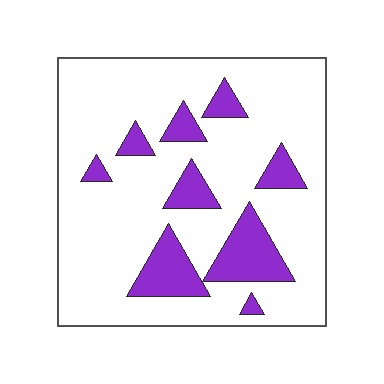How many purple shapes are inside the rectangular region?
9.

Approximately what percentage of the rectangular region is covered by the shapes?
Approximately 20%.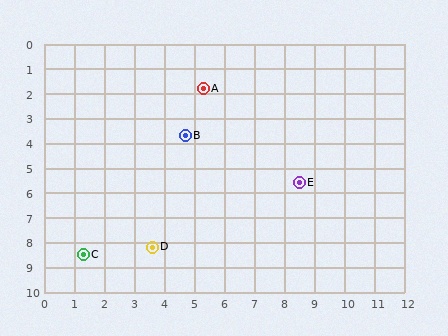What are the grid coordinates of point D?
Point D is at approximately (3.6, 8.2).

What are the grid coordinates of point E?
Point E is at approximately (8.5, 5.6).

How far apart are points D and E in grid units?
Points D and E are about 5.5 grid units apart.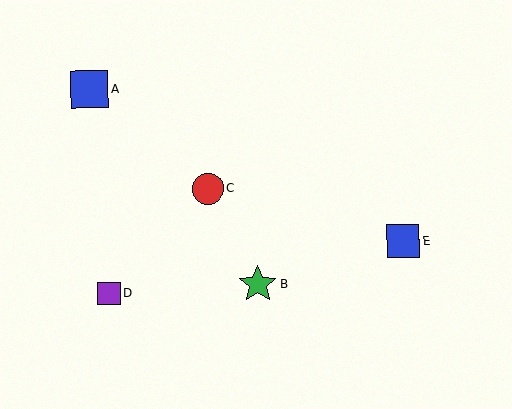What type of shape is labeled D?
Shape D is a purple square.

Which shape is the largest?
The green star (labeled B) is the largest.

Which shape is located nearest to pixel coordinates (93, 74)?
The blue square (labeled A) at (90, 89) is nearest to that location.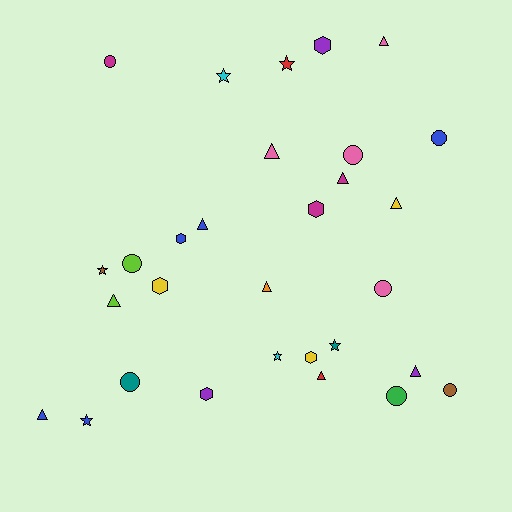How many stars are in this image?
There are 6 stars.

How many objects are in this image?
There are 30 objects.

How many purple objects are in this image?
There are 3 purple objects.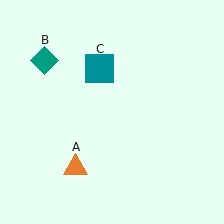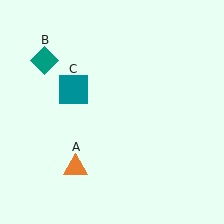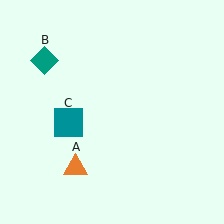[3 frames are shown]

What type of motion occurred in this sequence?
The teal square (object C) rotated counterclockwise around the center of the scene.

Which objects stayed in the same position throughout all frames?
Orange triangle (object A) and teal diamond (object B) remained stationary.